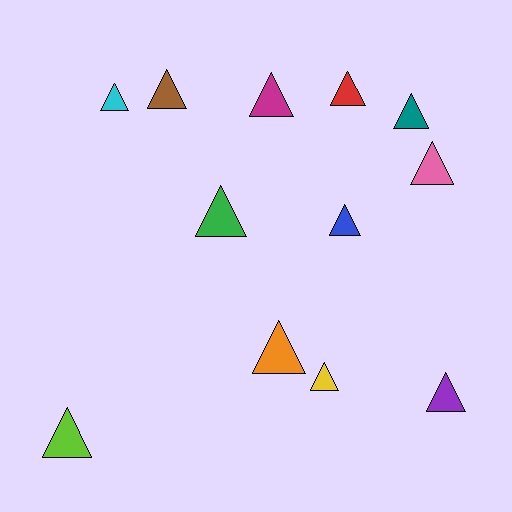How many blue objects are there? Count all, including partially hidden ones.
There is 1 blue object.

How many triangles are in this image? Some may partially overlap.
There are 12 triangles.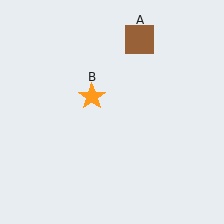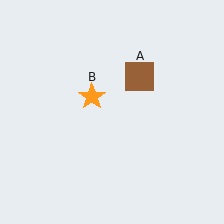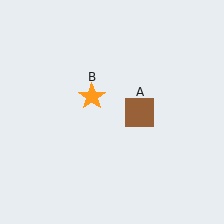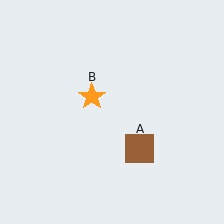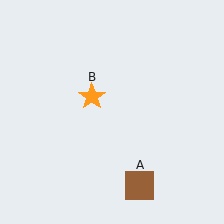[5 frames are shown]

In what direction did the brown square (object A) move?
The brown square (object A) moved down.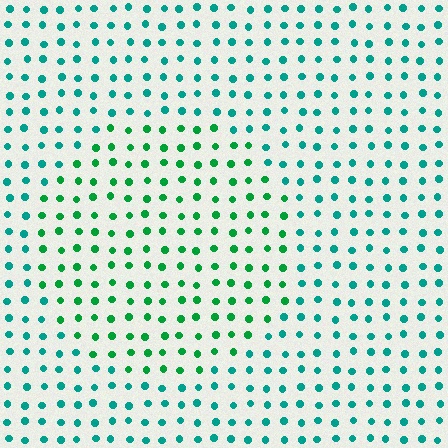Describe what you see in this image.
The image is filled with small teal elements in a uniform arrangement. A circle-shaped region is visible where the elements are tinted to a slightly different hue, forming a subtle color boundary.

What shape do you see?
I see a circle.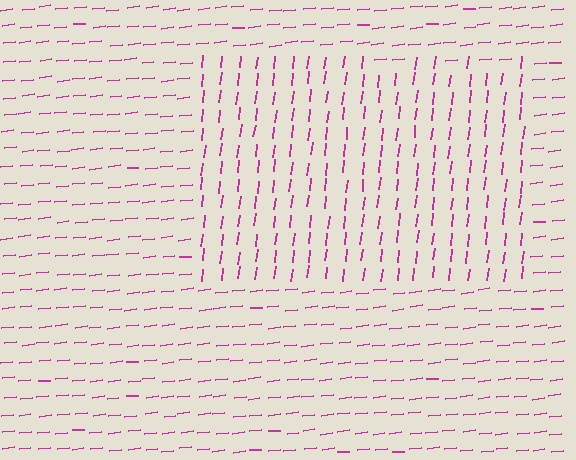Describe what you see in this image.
The image is filled with small magenta line segments. A rectangle region in the image has lines oriented differently from the surrounding lines, creating a visible texture boundary.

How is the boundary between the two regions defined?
The boundary is defined purely by a change in line orientation (approximately 76 degrees difference). All lines are the same color and thickness.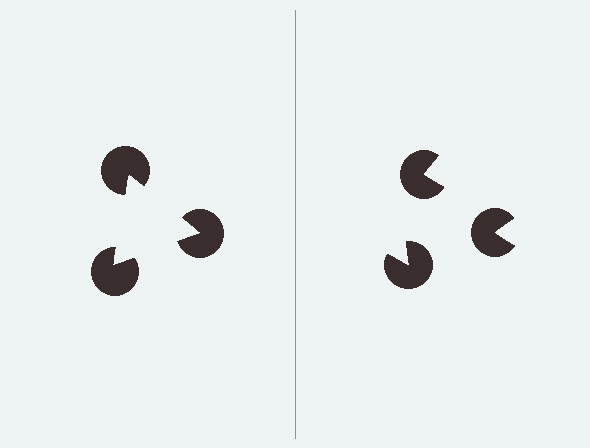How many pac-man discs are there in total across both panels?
6 — 3 on each side.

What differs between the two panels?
The pac-man discs are positioned identically on both sides; only the wedge orientations differ. On the left they align to a triangle; on the right they are misaligned.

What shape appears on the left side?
An illusory triangle.